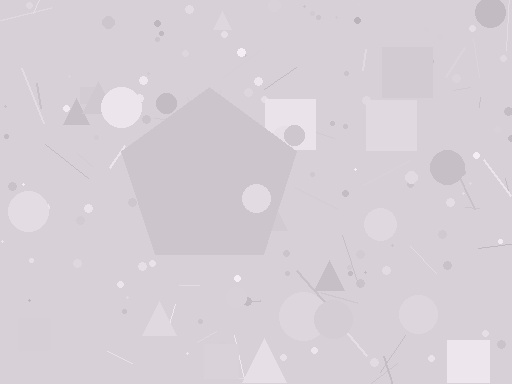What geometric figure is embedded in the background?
A pentagon is embedded in the background.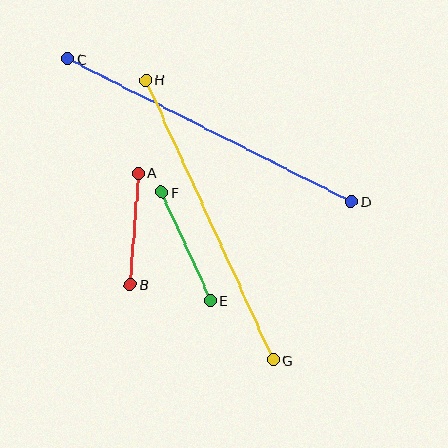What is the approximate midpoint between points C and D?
The midpoint is at approximately (209, 130) pixels.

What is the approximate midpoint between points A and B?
The midpoint is at approximately (134, 229) pixels.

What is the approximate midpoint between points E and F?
The midpoint is at approximately (186, 246) pixels.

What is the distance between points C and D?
The distance is approximately 318 pixels.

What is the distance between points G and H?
The distance is approximately 307 pixels.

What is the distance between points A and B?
The distance is approximately 112 pixels.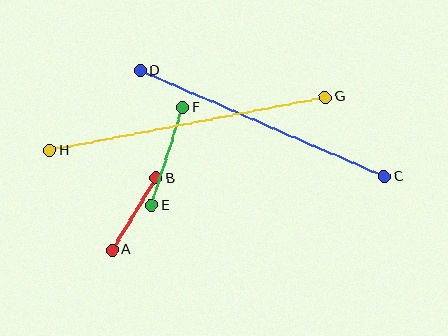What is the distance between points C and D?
The distance is approximately 266 pixels.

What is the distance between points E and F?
The distance is approximately 102 pixels.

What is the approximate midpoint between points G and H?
The midpoint is at approximately (187, 124) pixels.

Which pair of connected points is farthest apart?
Points G and H are farthest apart.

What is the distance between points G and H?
The distance is approximately 280 pixels.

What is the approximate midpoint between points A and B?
The midpoint is at approximately (134, 214) pixels.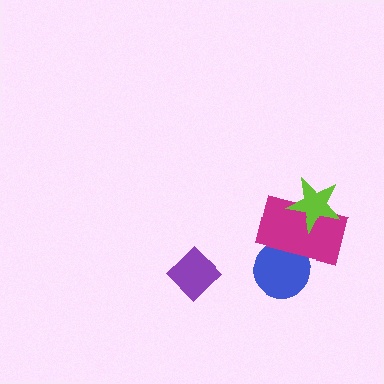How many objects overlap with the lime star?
1 object overlaps with the lime star.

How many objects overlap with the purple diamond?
0 objects overlap with the purple diamond.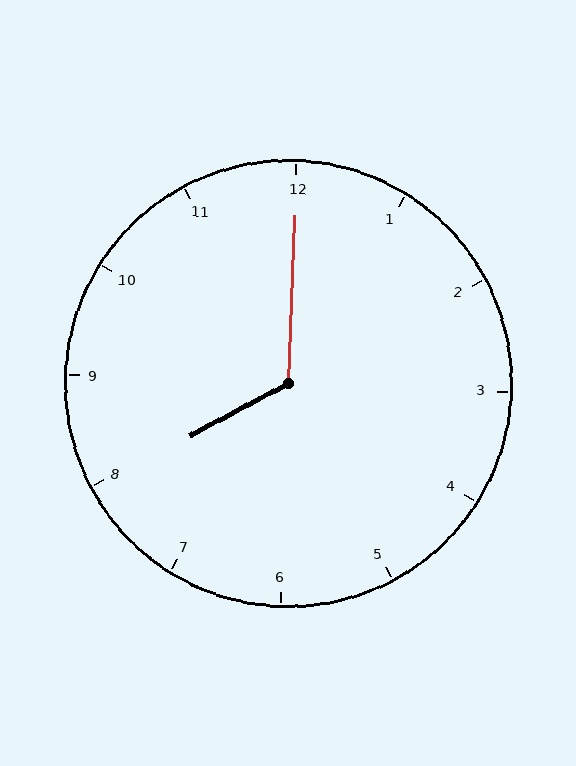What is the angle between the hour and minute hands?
Approximately 120 degrees.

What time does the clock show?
8:00.